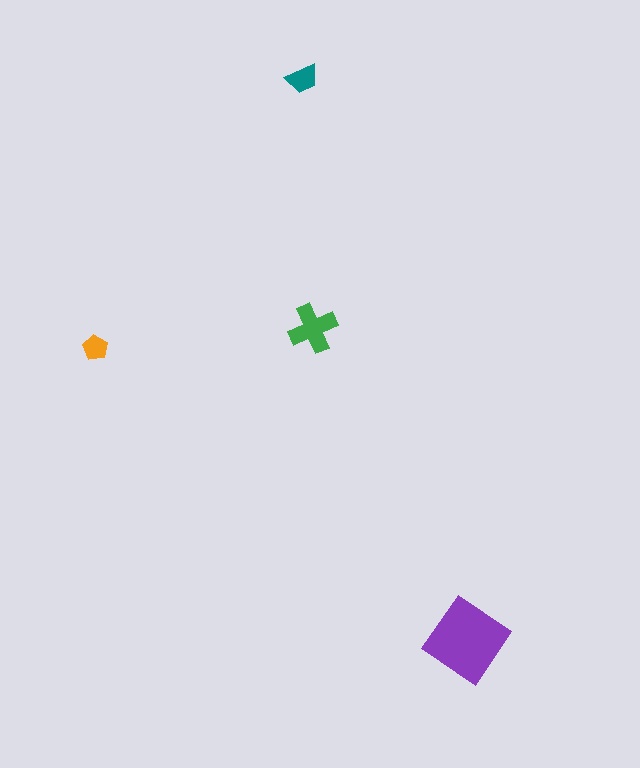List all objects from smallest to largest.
The orange pentagon, the teal trapezoid, the green cross, the purple diamond.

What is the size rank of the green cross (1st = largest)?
2nd.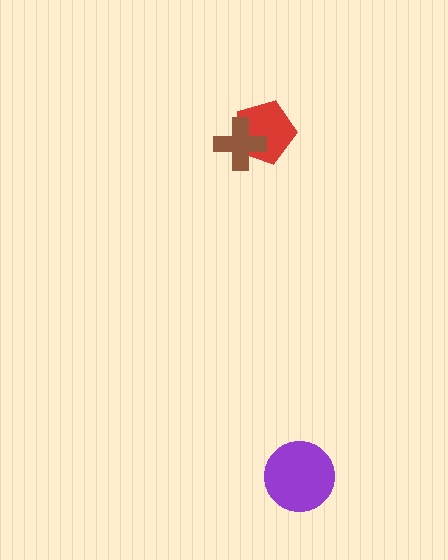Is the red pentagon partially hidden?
Yes, it is partially covered by another shape.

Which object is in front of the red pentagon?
The brown cross is in front of the red pentagon.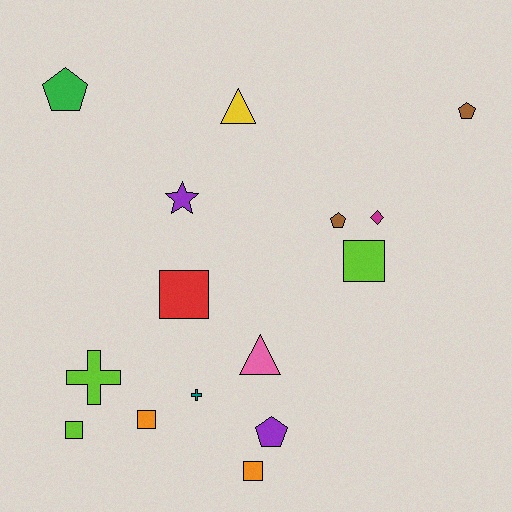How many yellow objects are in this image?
There is 1 yellow object.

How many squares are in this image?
There are 5 squares.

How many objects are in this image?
There are 15 objects.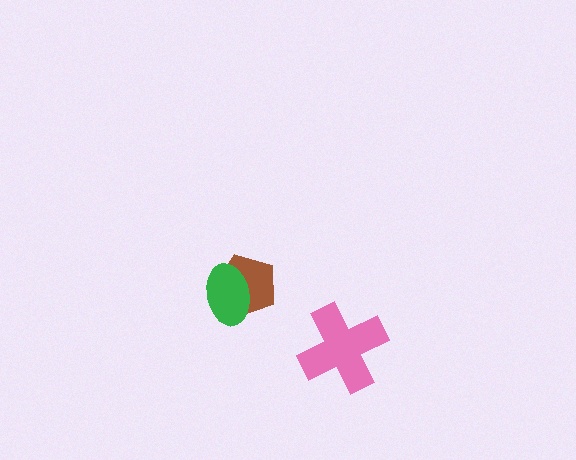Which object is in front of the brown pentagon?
The green ellipse is in front of the brown pentagon.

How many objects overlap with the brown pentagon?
1 object overlaps with the brown pentagon.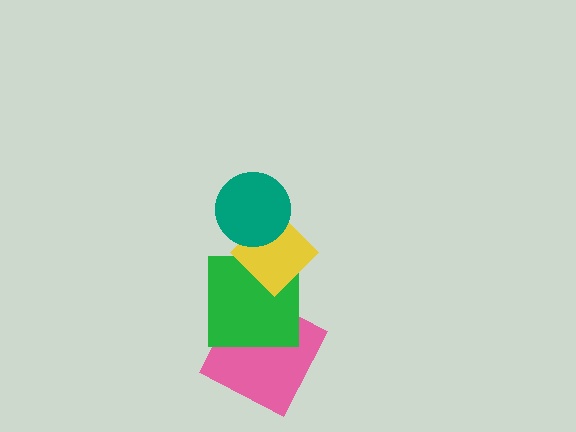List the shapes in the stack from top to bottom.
From top to bottom: the teal circle, the yellow diamond, the green square, the pink square.